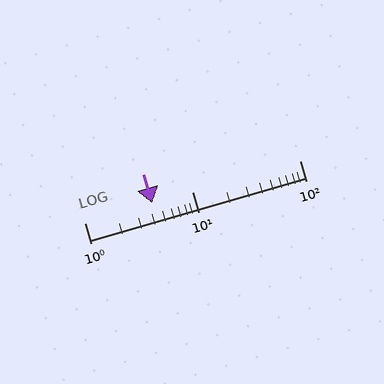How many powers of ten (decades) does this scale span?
The scale spans 2 decades, from 1 to 100.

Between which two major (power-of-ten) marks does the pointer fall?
The pointer is between 1 and 10.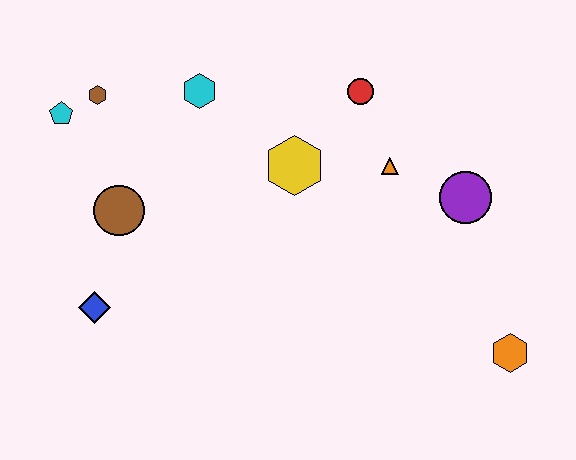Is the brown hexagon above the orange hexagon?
Yes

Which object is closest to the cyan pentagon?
The brown hexagon is closest to the cyan pentagon.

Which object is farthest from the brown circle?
The orange hexagon is farthest from the brown circle.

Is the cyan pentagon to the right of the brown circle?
No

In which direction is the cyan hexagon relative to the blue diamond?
The cyan hexagon is above the blue diamond.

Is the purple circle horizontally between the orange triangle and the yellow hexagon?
No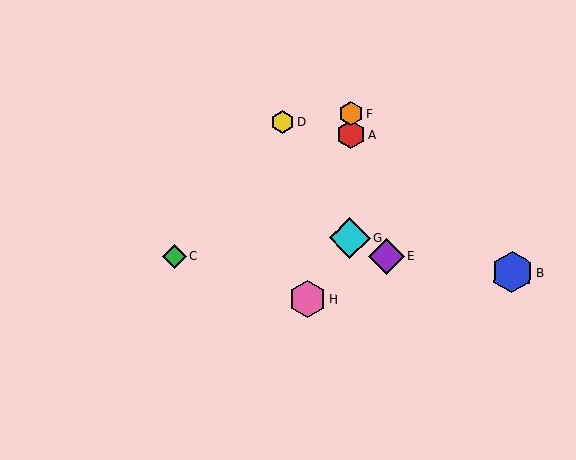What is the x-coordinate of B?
Object B is at x≈512.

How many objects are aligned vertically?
3 objects (A, F, G) are aligned vertically.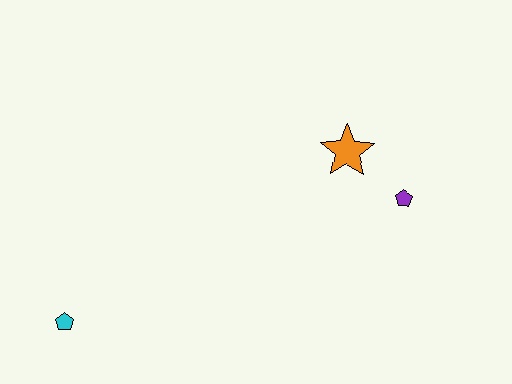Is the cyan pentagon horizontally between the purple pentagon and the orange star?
No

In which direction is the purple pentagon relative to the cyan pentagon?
The purple pentagon is to the right of the cyan pentagon.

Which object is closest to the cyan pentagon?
The orange star is closest to the cyan pentagon.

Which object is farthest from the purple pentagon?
The cyan pentagon is farthest from the purple pentagon.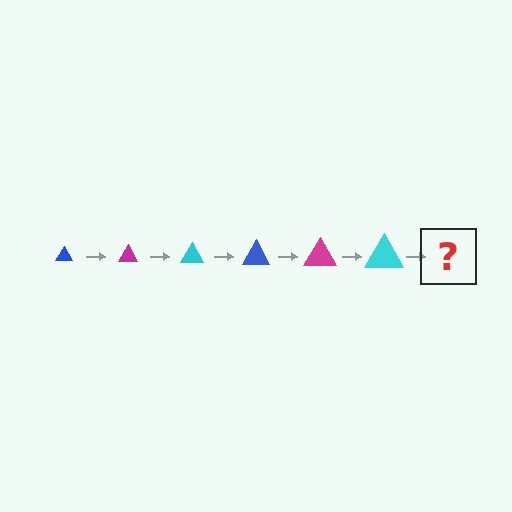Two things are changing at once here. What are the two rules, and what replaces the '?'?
The two rules are that the triangle grows larger each step and the color cycles through blue, magenta, and cyan. The '?' should be a blue triangle, larger than the previous one.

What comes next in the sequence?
The next element should be a blue triangle, larger than the previous one.